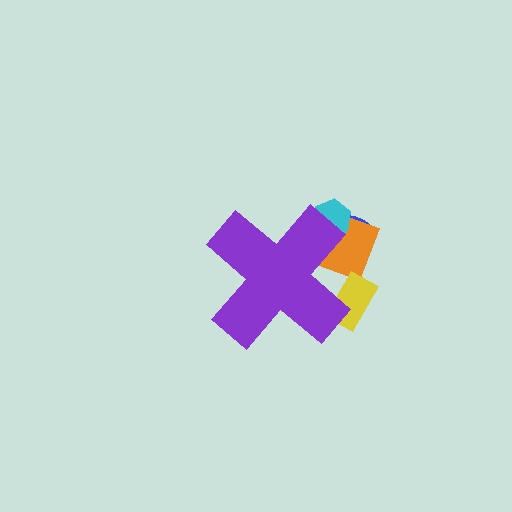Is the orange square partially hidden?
Yes, the orange square is partially hidden behind the purple cross.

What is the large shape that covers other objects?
A purple cross.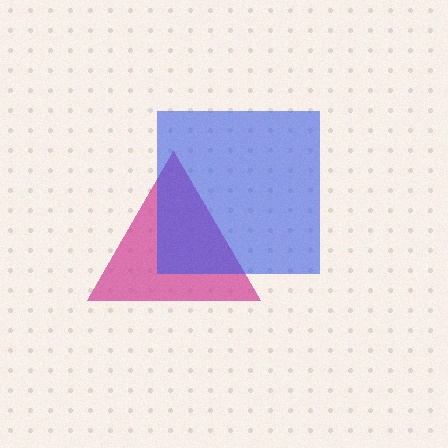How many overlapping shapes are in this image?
There are 2 overlapping shapes in the image.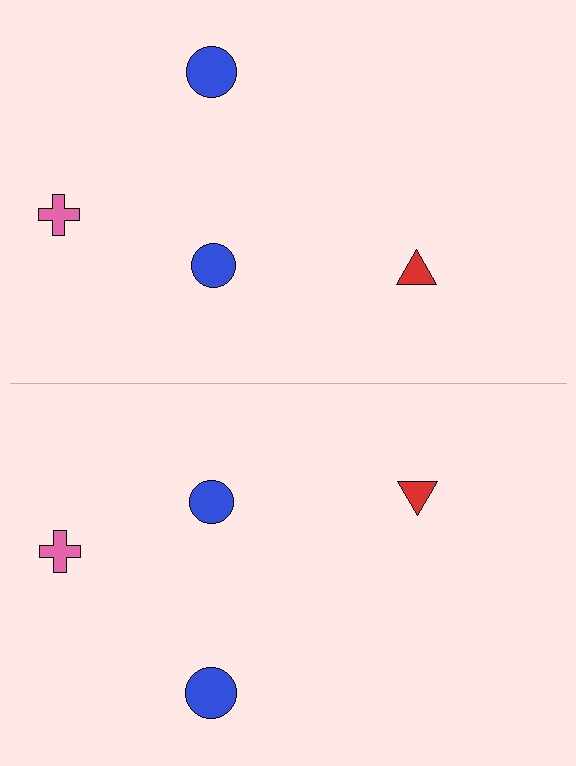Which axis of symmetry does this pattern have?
The pattern has a horizontal axis of symmetry running through the center of the image.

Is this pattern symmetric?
Yes, this pattern has bilateral (reflection) symmetry.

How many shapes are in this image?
There are 8 shapes in this image.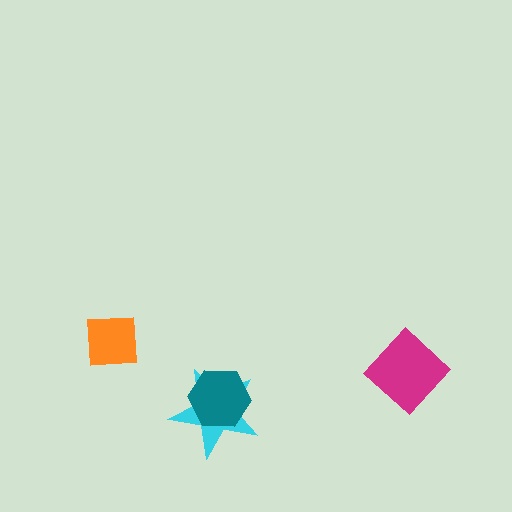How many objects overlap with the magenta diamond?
0 objects overlap with the magenta diamond.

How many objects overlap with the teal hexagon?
1 object overlaps with the teal hexagon.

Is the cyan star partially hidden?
Yes, it is partially covered by another shape.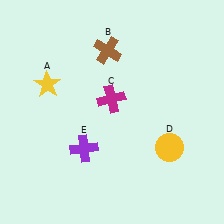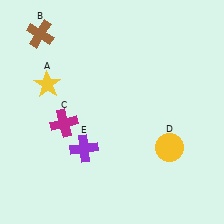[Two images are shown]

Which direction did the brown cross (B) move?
The brown cross (B) moved left.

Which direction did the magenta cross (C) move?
The magenta cross (C) moved left.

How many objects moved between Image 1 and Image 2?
2 objects moved between the two images.